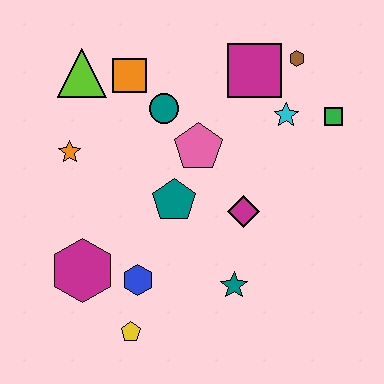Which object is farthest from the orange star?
The green square is farthest from the orange star.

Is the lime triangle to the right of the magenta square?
No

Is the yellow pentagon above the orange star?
No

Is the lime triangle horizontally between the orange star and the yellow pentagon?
Yes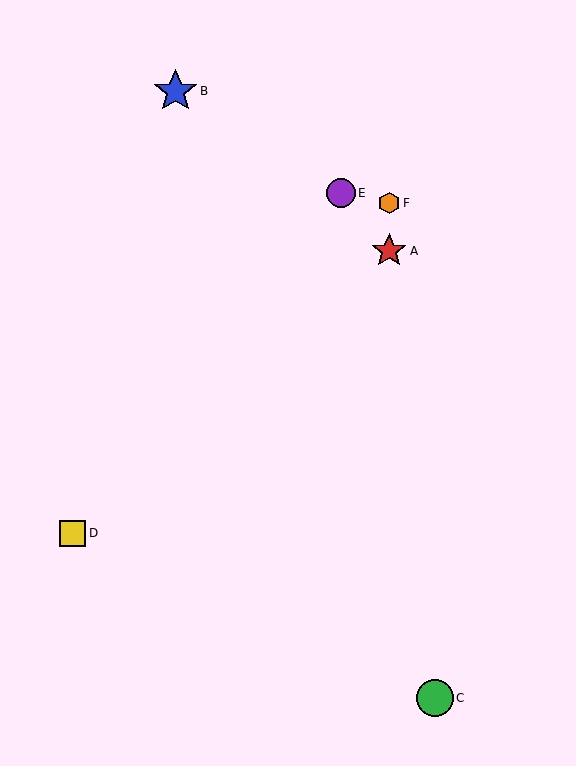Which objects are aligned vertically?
Objects A, F are aligned vertically.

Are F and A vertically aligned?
Yes, both are at x≈389.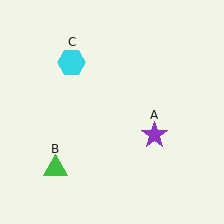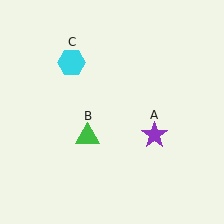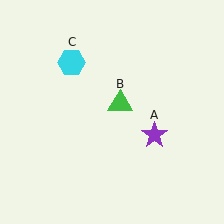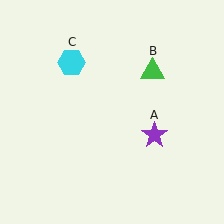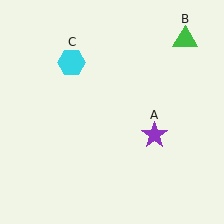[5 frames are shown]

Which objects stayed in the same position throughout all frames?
Purple star (object A) and cyan hexagon (object C) remained stationary.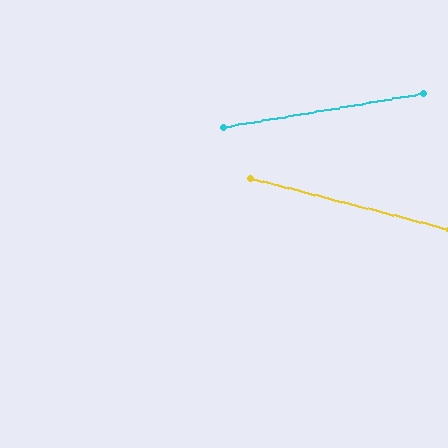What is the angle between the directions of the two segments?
Approximately 24 degrees.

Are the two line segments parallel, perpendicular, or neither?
Neither parallel nor perpendicular — they differ by about 24°.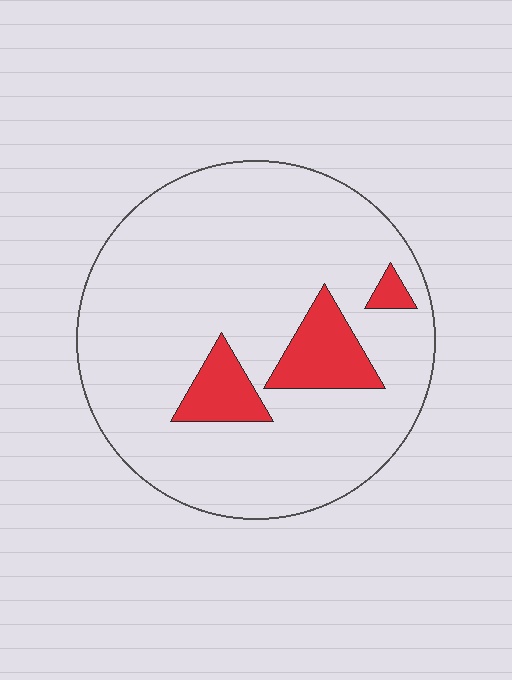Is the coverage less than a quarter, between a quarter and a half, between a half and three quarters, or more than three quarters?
Less than a quarter.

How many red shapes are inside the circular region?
3.